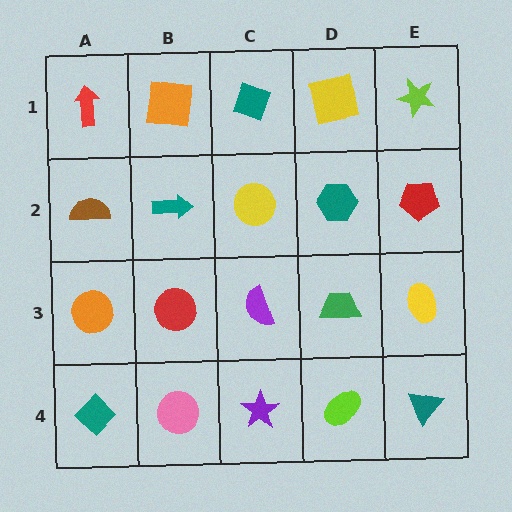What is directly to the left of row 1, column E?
A yellow square.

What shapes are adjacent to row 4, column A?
An orange circle (row 3, column A), a pink circle (row 4, column B).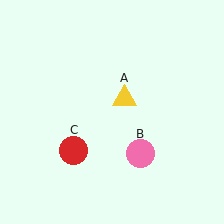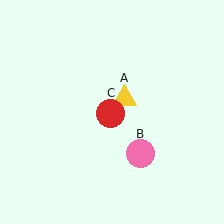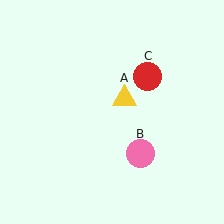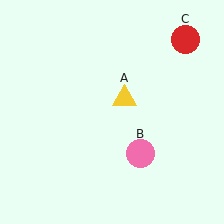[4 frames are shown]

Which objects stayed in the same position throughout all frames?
Yellow triangle (object A) and pink circle (object B) remained stationary.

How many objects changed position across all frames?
1 object changed position: red circle (object C).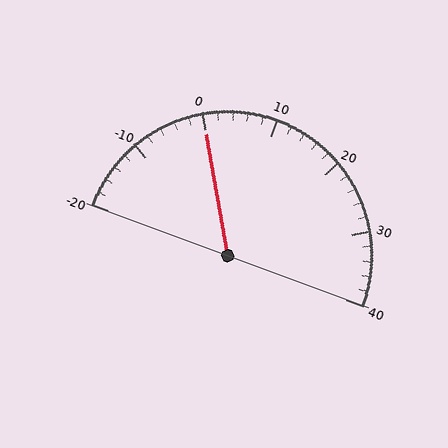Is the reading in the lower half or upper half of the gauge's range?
The reading is in the lower half of the range (-20 to 40).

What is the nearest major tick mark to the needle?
The nearest major tick mark is 0.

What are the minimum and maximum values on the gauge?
The gauge ranges from -20 to 40.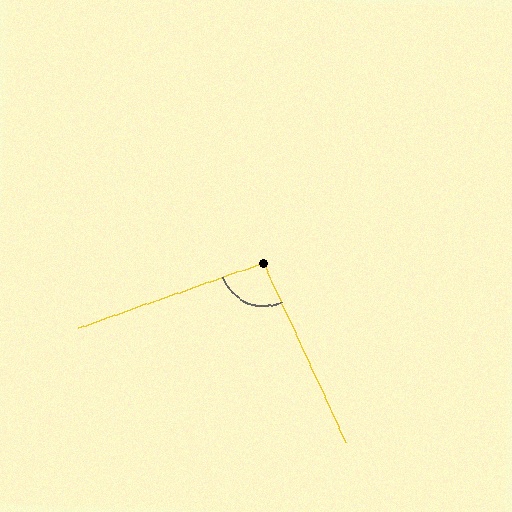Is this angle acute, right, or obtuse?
It is obtuse.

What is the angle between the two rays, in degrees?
Approximately 95 degrees.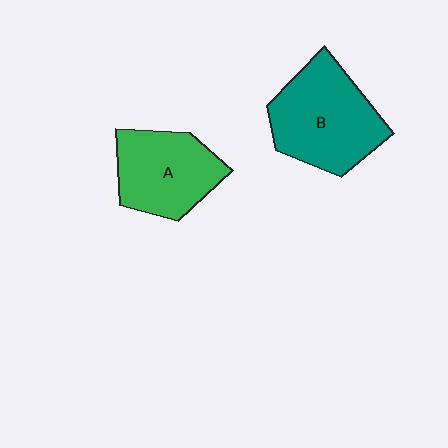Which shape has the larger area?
Shape B (teal).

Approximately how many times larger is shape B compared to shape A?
Approximately 1.2 times.